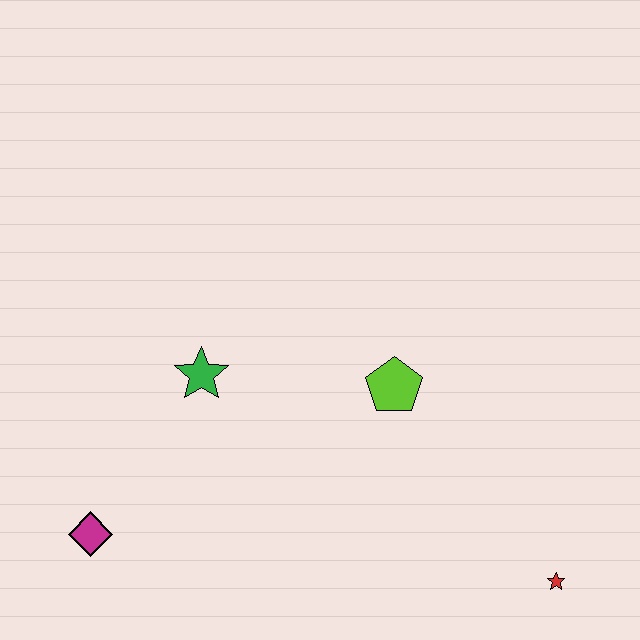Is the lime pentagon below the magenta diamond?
No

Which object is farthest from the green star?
The red star is farthest from the green star.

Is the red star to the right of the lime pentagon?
Yes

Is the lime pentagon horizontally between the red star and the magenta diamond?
Yes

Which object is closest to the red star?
The lime pentagon is closest to the red star.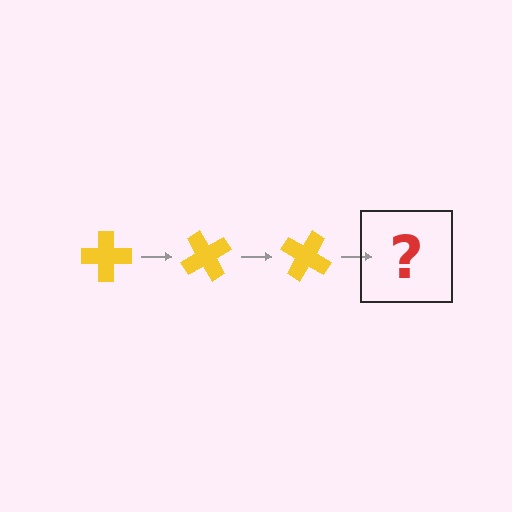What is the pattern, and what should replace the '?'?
The pattern is that the cross rotates 60 degrees each step. The '?' should be a yellow cross rotated 180 degrees.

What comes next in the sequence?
The next element should be a yellow cross rotated 180 degrees.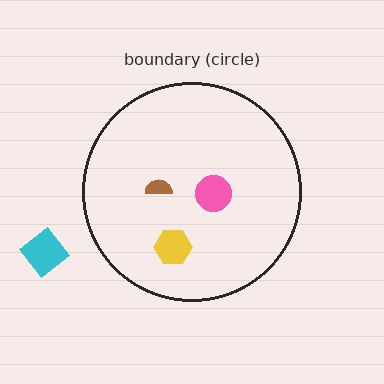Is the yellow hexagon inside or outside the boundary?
Inside.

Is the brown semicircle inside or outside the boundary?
Inside.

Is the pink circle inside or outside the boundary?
Inside.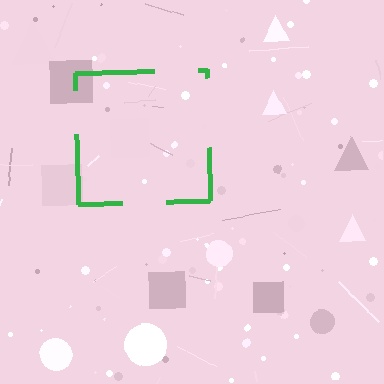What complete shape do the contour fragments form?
The contour fragments form a square.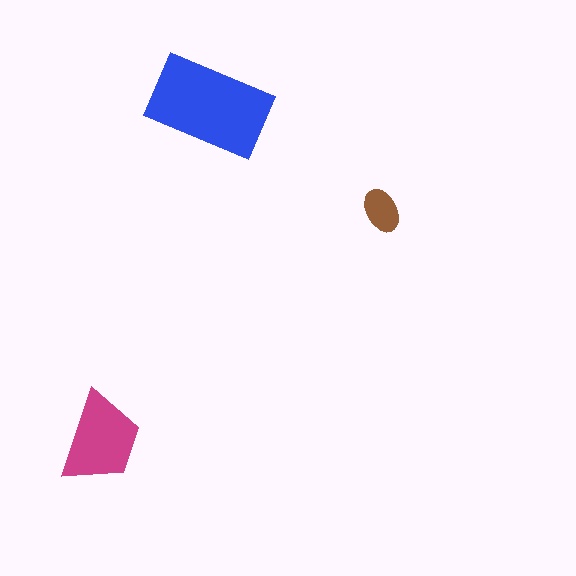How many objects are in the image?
There are 3 objects in the image.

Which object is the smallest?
The brown ellipse.